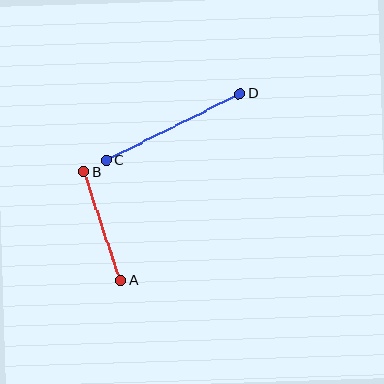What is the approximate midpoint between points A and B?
The midpoint is at approximately (102, 226) pixels.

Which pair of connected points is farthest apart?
Points C and D are farthest apart.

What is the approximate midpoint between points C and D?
The midpoint is at approximately (173, 127) pixels.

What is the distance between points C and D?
The distance is approximately 149 pixels.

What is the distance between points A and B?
The distance is approximately 114 pixels.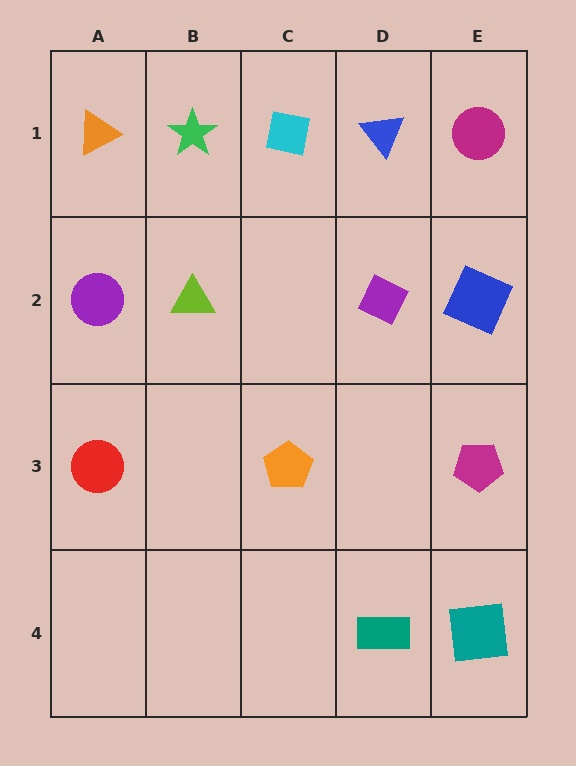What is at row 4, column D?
A teal rectangle.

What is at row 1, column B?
A green star.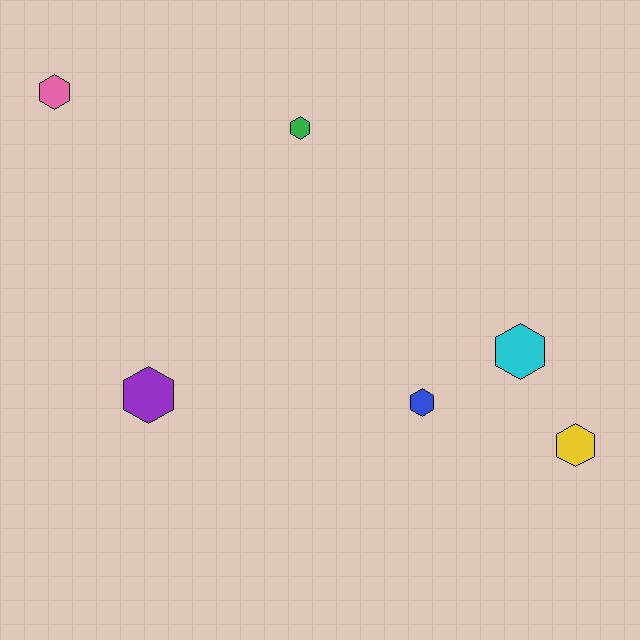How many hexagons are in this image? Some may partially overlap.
There are 6 hexagons.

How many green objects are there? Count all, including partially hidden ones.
There is 1 green object.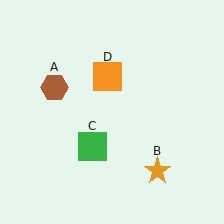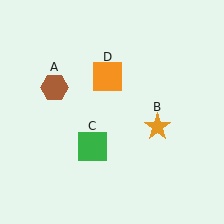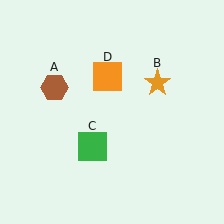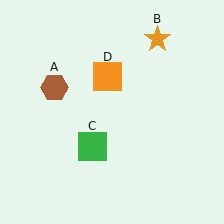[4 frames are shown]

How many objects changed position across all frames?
1 object changed position: orange star (object B).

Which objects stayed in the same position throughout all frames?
Brown hexagon (object A) and green square (object C) and orange square (object D) remained stationary.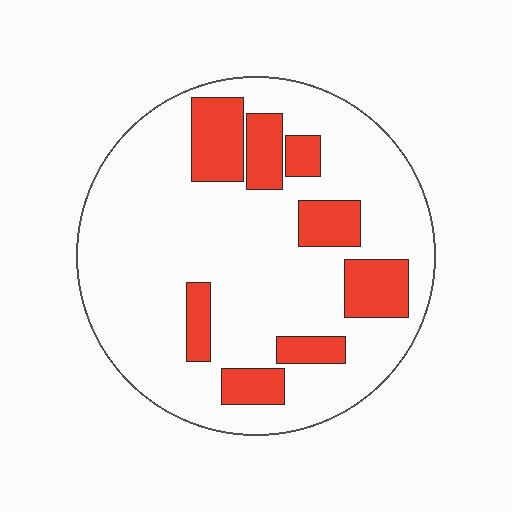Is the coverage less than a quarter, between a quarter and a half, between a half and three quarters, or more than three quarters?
Less than a quarter.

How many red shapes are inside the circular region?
8.